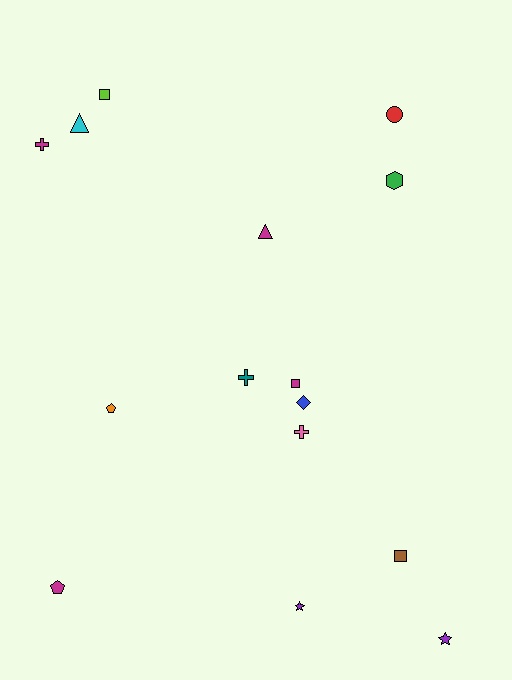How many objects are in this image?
There are 15 objects.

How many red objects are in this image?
There is 1 red object.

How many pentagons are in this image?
There are 2 pentagons.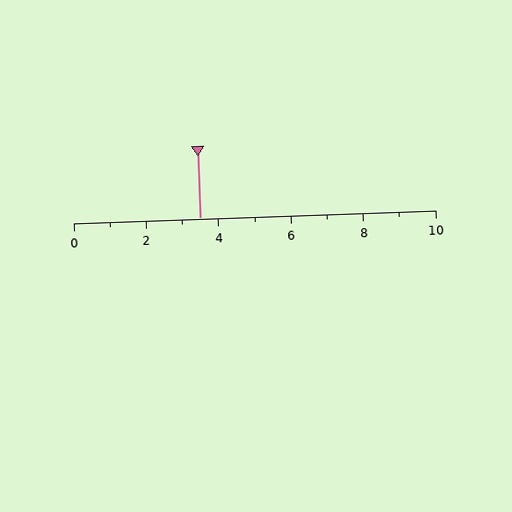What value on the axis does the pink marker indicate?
The marker indicates approximately 3.5.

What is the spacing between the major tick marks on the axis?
The major ticks are spaced 2 apart.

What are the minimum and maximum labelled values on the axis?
The axis runs from 0 to 10.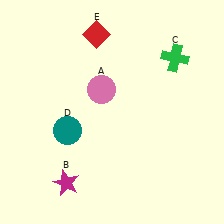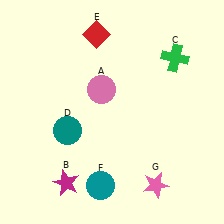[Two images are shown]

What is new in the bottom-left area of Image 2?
A teal circle (F) was added in the bottom-left area of Image 2.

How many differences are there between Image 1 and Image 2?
There are 2 differences between the two images.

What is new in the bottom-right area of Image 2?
A pink star (G) was added in the bottom-right area of Image 2.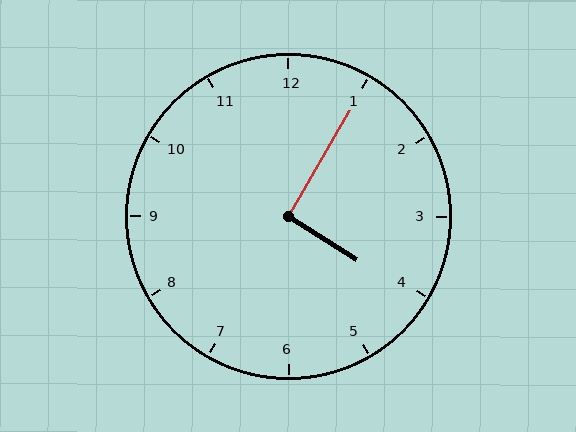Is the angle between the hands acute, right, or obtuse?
It is right.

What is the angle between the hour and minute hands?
Approximately 92 degrees.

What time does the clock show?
4:05.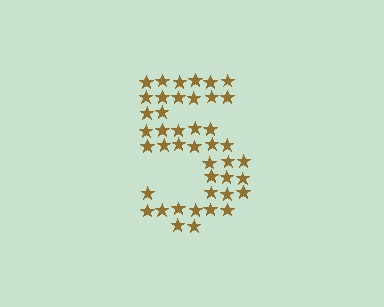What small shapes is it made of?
It is made of small stars.